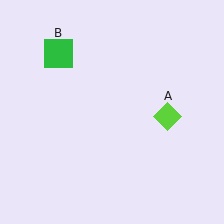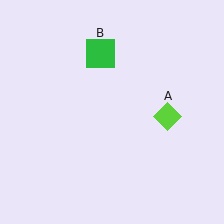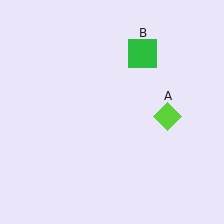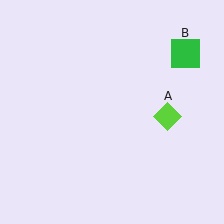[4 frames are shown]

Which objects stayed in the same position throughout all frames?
Lime diamond (object A) remained stationary.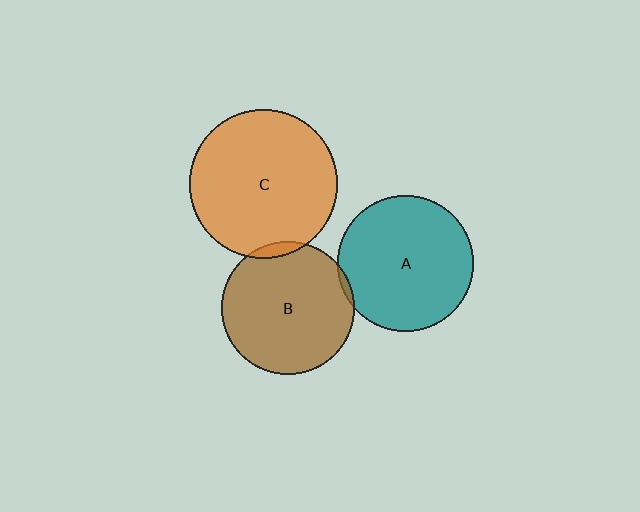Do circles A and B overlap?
Yes.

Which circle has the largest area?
Circle C (orange).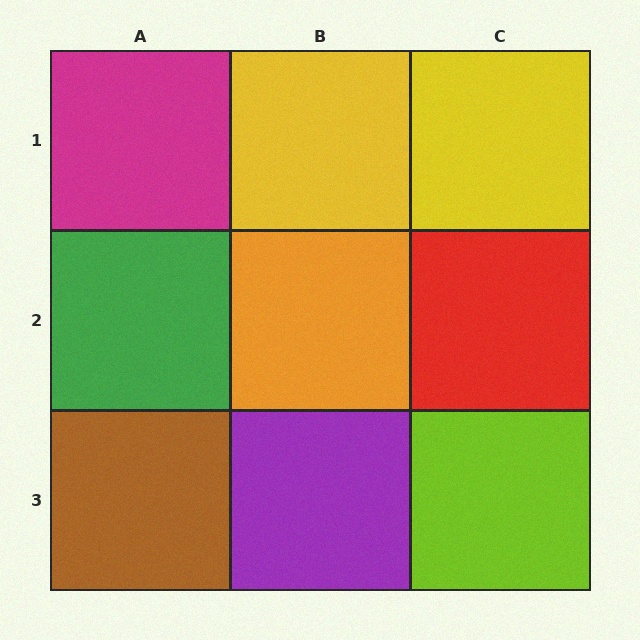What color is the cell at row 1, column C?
Yellow.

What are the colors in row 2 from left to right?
Green, orange, red.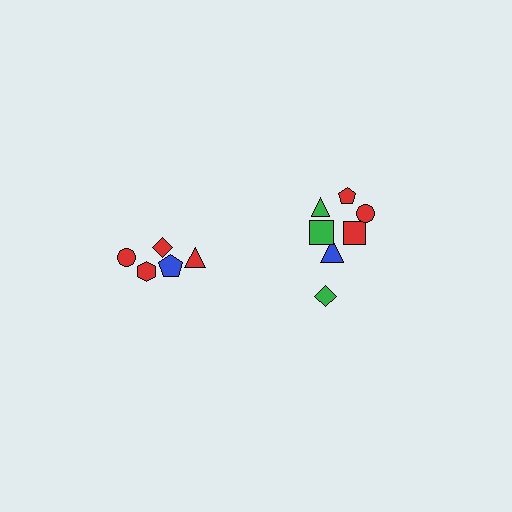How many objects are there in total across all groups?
There are 12 objects.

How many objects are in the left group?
There are 5 objects.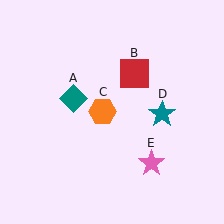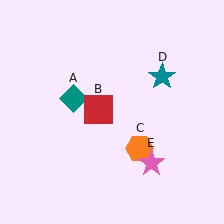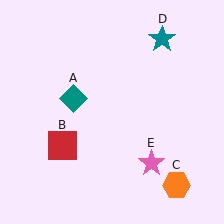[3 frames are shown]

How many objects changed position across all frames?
3 objects changed position: red square (object B), orange hexagon (object C), teal star (object D).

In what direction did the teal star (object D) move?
The teal star (object D) moved up.